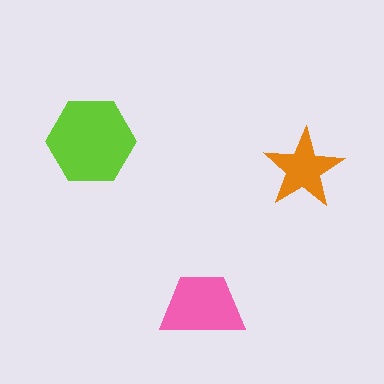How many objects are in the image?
There are 3 objects in the image.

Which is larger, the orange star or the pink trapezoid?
The pink trapezoid.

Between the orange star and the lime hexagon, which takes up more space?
The lime hexagon.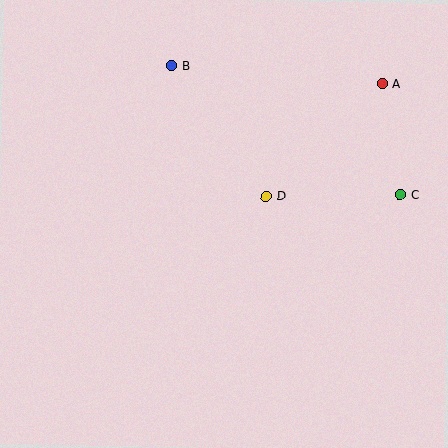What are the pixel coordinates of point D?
Point D is at (266, 196).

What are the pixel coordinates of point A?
Point A is at (382, 84).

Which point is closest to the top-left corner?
Point B is closest to the top-left corner.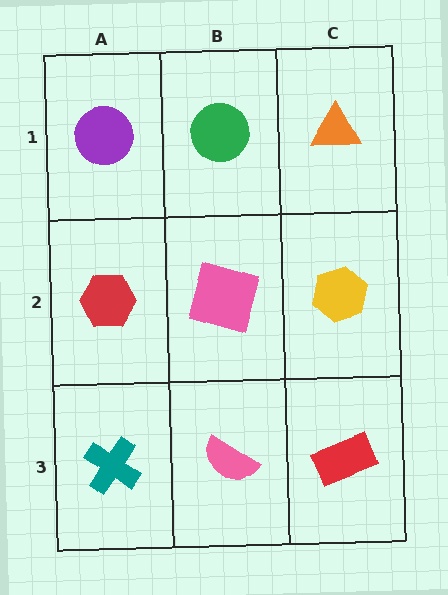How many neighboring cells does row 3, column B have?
3.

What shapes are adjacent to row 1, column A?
A red hexagon (row 2, column A), a green circle (row 1, column B).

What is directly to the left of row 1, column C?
A green circle.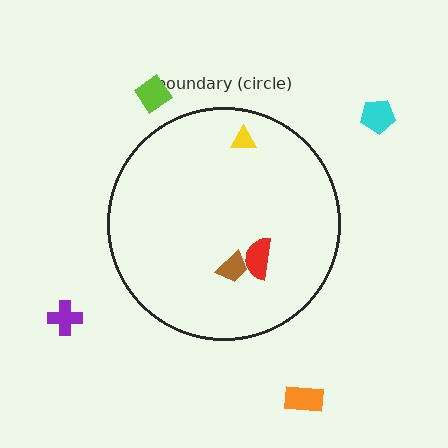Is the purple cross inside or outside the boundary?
Outside.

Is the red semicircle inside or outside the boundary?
Inside.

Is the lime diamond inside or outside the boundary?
Outside.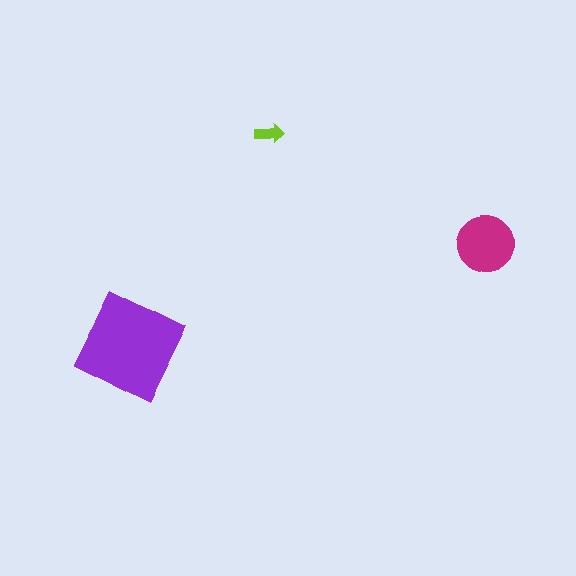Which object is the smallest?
The lime arrow.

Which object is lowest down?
The purple square is bottommost.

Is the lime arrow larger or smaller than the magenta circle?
Smaller.